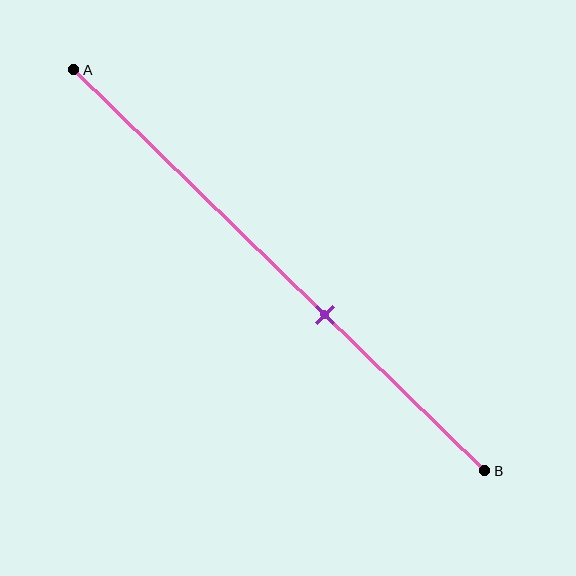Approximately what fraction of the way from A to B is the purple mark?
The purple mark is approximately 60% of the way from A to B.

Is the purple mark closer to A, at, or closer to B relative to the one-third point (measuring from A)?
The purple mark is closer to point B than the one-third point of segment AB.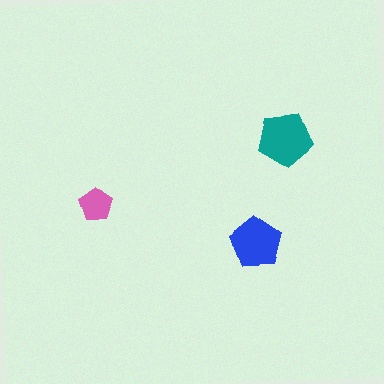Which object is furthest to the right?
The teal pentagon is rightmost.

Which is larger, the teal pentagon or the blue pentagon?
The teal one.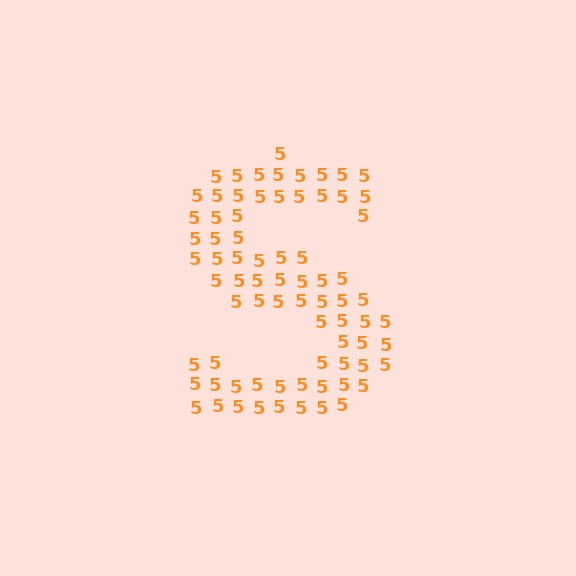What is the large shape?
The large shape is the letter S.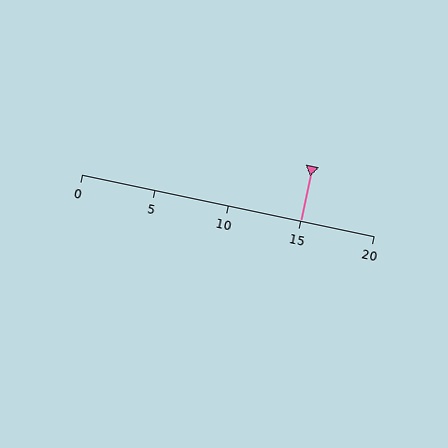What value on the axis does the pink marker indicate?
The marker indicates approximately 15.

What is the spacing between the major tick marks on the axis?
The major ticks are spaced 5 apart.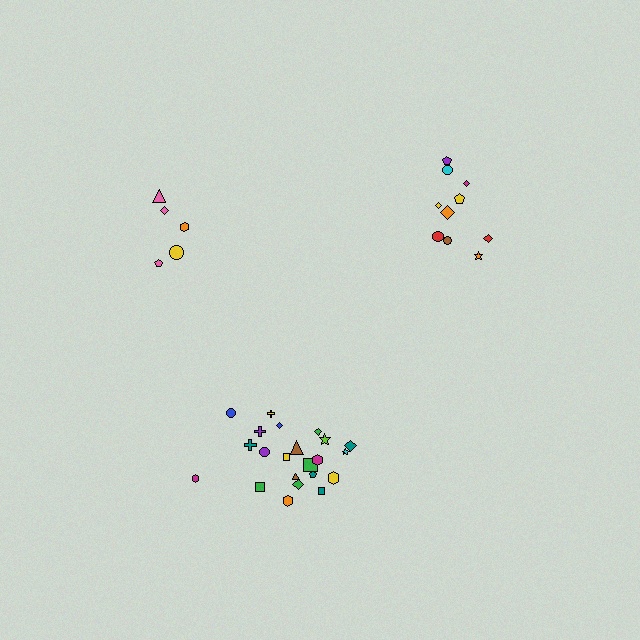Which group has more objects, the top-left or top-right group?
The top-right group.